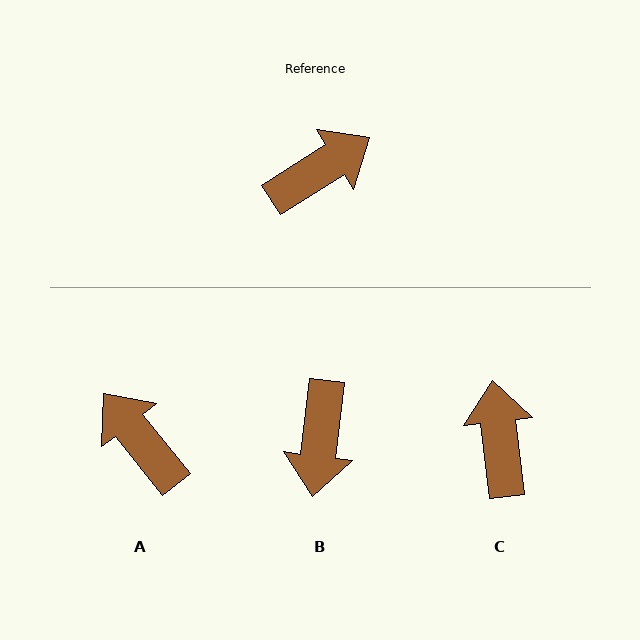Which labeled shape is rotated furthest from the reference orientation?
B, about 129 degrees away.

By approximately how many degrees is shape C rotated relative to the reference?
Approximately 65 degrees counter-clockwise.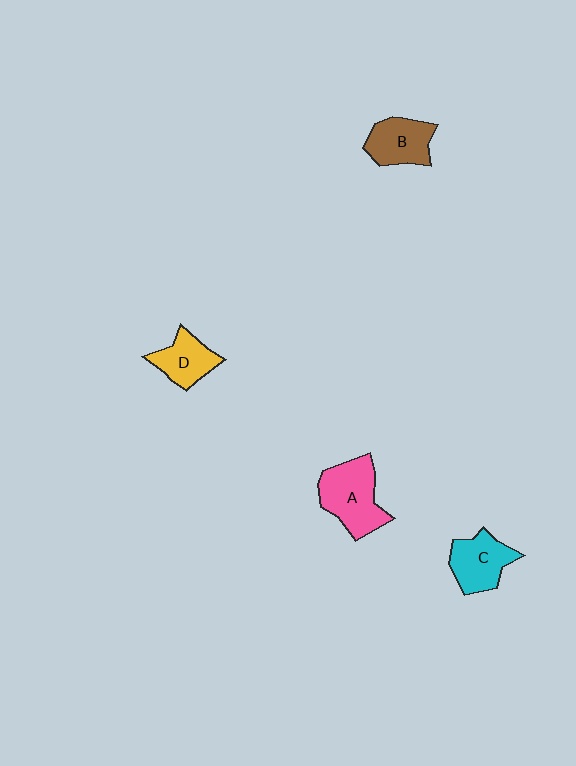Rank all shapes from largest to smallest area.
From largest to smallest: A (pink), C (cyan), B (brown), D (yellow).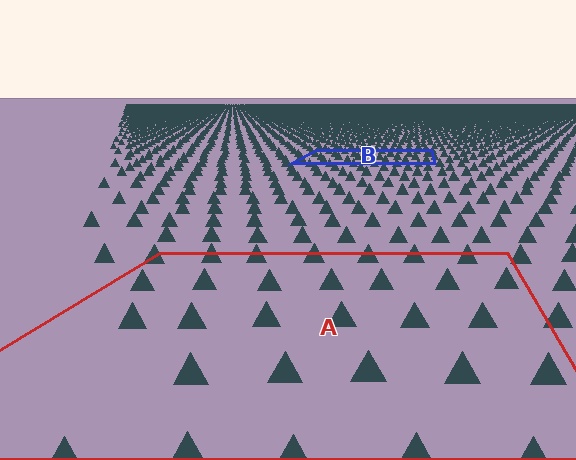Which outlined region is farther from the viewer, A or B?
Region B is farther from the viewer — the texture elements inside it appear smaller and more densely packed.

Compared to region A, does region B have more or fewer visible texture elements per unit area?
Region B has more texture elements per unit area — they are packed more densely because it is farther away.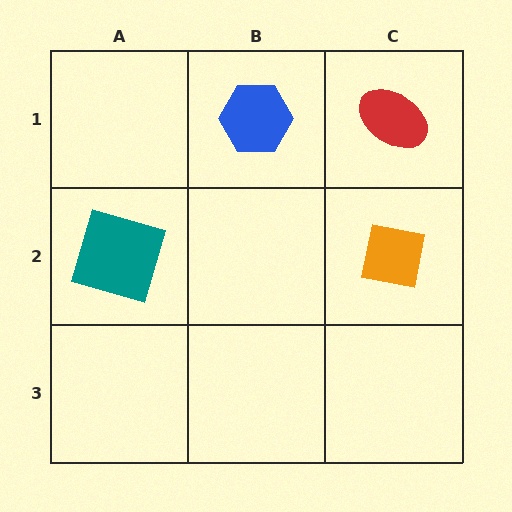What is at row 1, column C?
A red ellipse.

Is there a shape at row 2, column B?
No, that cell is empty.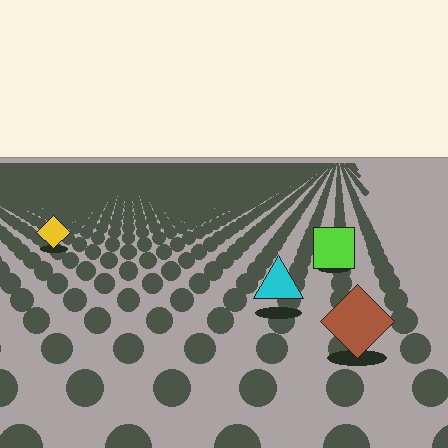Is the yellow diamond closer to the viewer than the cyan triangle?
No. The cyan triangle is closer — you can tell from the texture gradient: the ground texture is coarser near it.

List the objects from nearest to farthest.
From nearest to farthest: the brown diamond, the cyan triangle, the lime square, the yellow diamond.